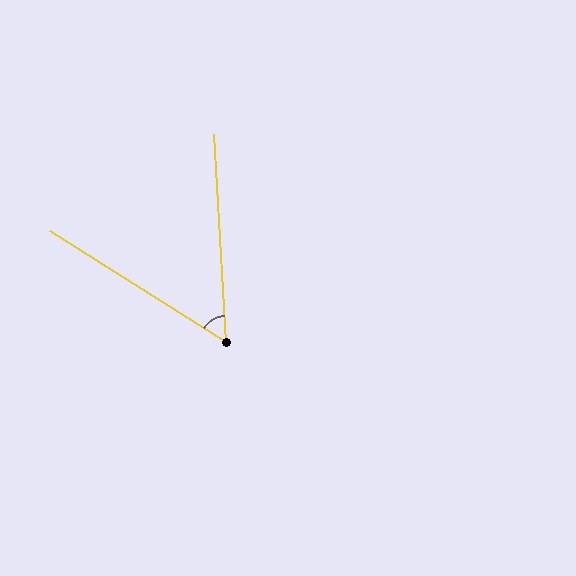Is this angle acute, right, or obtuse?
It is acute.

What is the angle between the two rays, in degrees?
Approximately 55 degrees.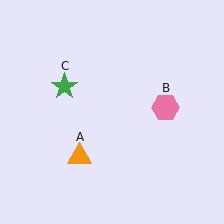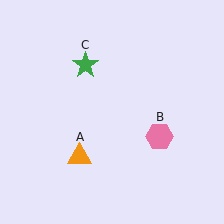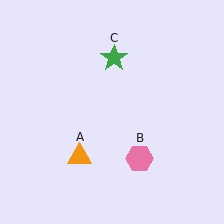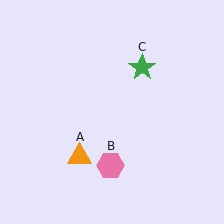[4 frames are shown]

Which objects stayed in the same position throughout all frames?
Orange triangle (object A) remained stationary.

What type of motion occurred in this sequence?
The pink hexagon (object B), green star (object C) rotated clockwise around the center of the scene.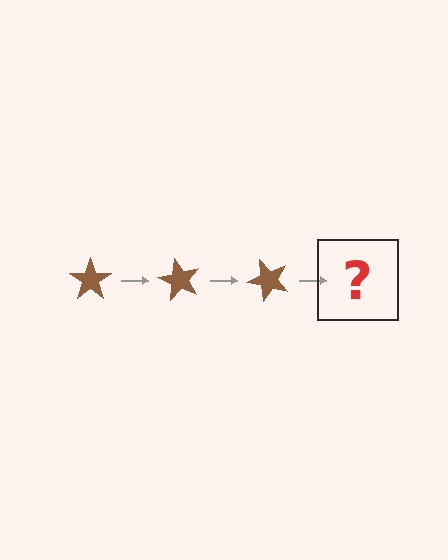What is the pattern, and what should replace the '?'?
The pattern is that the star rotates 60 degrees each step. The '?' should be a brown star rotated 180 degrees.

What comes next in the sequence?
The next element should be a brown star rotated 180 degrees.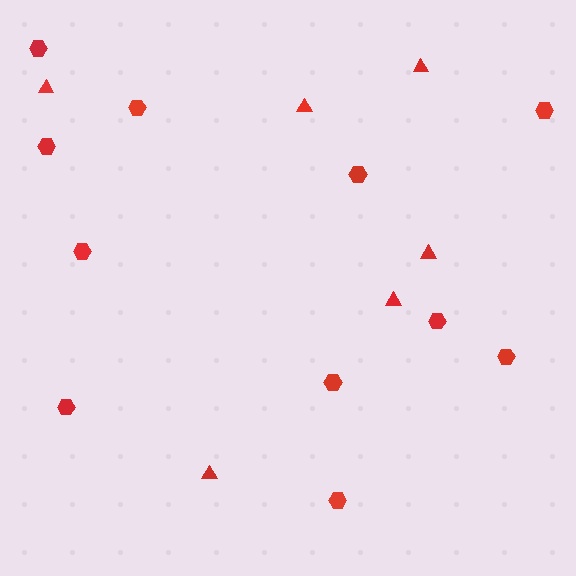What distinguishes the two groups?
There are 2 groups: one group of hexagons (11) and one group of triangles (6).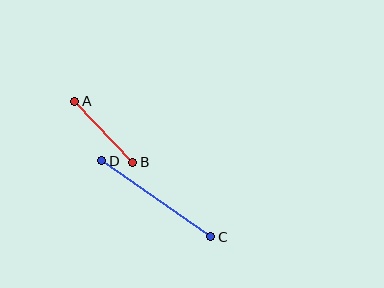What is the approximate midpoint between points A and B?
The midpoint is at approximately (104, 132) pixels.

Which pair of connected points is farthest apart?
Points C and D are farthest apart.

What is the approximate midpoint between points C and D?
The midpoint is at approximately (156, 199) pixels.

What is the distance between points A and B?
The distance is approximately 84 pixels.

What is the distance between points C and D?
The distance is approximately 133 pixels.